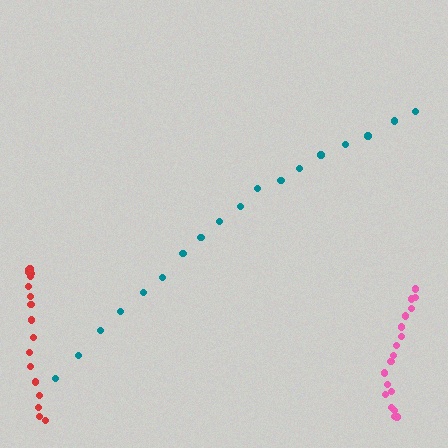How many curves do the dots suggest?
There are 3 distinct paths.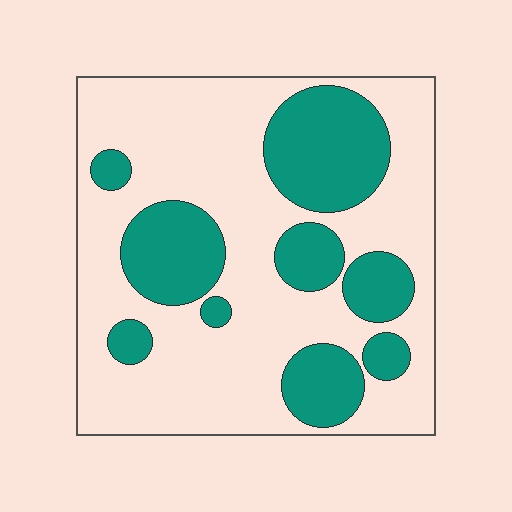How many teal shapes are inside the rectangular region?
9.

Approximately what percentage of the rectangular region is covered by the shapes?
Approximately 30%.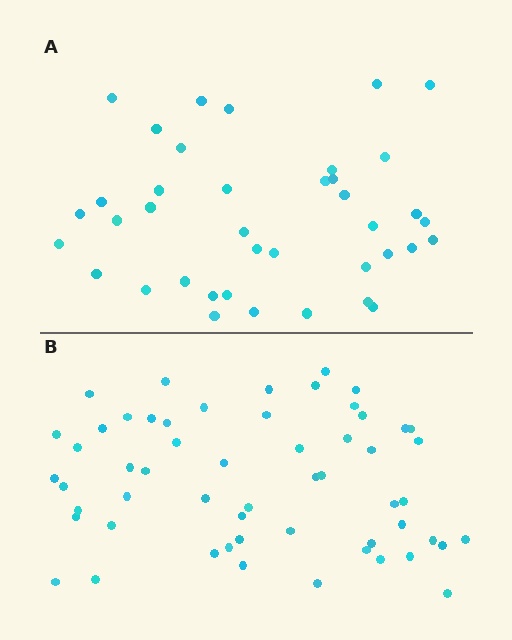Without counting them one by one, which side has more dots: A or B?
Region B (the bottom region) has more dots.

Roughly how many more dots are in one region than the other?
Region B has approximately 15 more dots than region A.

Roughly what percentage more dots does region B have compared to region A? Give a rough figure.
About 45% more.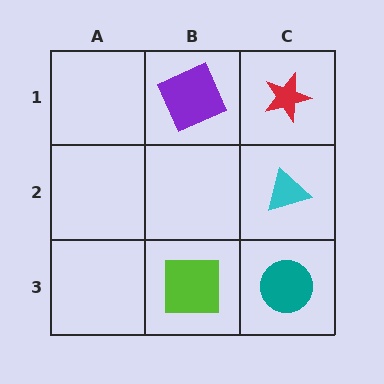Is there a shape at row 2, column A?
No, that cell is empty.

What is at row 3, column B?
A lime square.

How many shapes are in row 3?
2 shapes.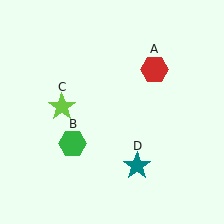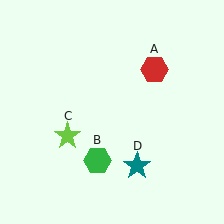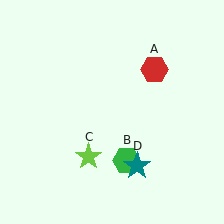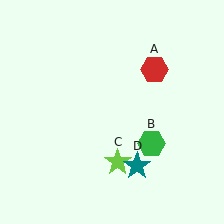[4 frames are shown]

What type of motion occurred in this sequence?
The green hexagon (object B), lime star (object C) rotated counterclockwise around the center of the scene.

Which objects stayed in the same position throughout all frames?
Red hexagon (object A) and teal star (object D) remained stationary.